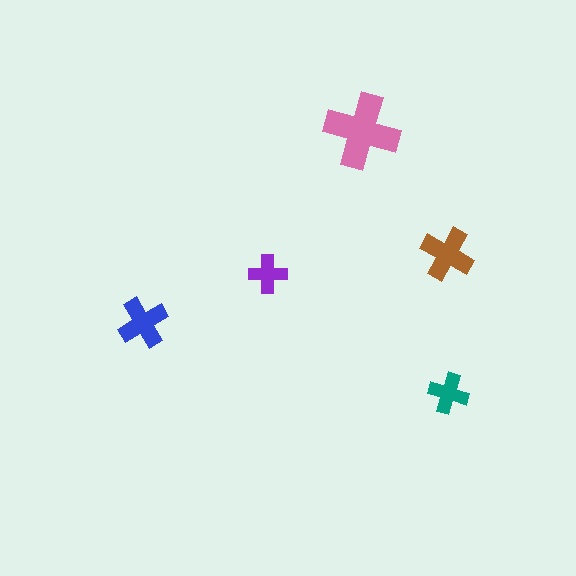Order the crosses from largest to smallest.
the pink one, the brown one, the blue one, the teal one, the purple one.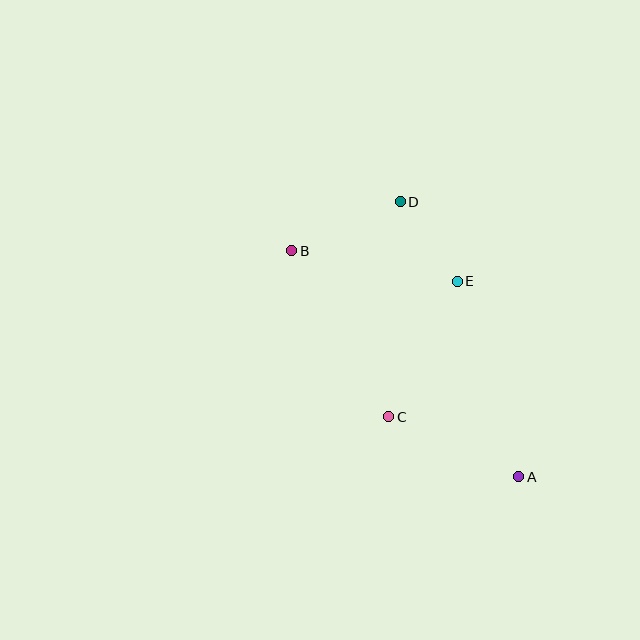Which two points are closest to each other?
Points D and E are closest to each other.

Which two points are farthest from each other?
Points A and B are farthest from each other.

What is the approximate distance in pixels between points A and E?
The distance between A and E is approximately 205 pixels.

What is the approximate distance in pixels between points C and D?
The distance between C and D is approximately 215 pixels.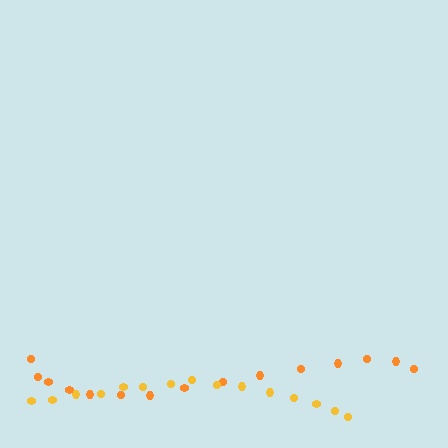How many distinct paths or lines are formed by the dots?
There are 2 distinct paths.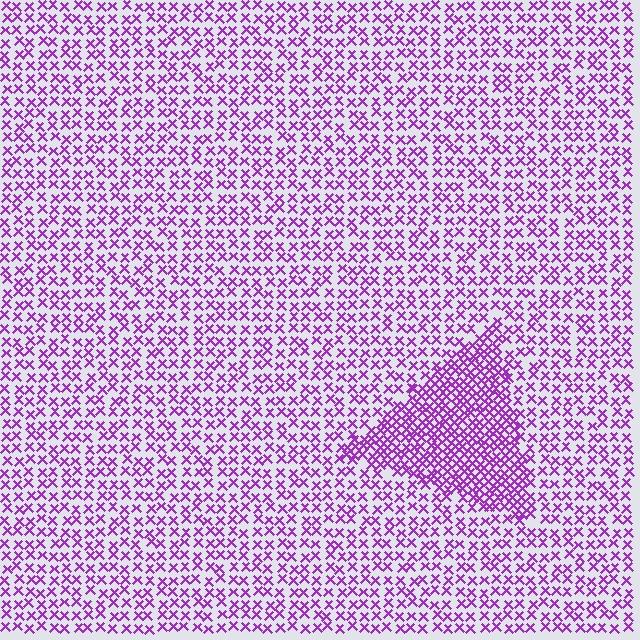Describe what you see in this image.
The image contains small purple elements arranged at two different densities. A triangle-shaped region is visible where the elements are more densely packed than the surrounding area.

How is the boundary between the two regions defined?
The boundary is defined by a change in element density (approximately 2.0x ratio). All elements are the same color, size, and shape.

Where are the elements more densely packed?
The elements are more densely packed inside the triangle boundary.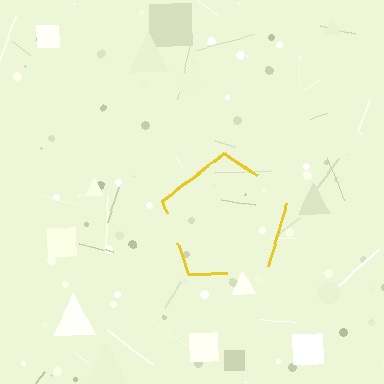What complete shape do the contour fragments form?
The contour fragments form a pentagon.